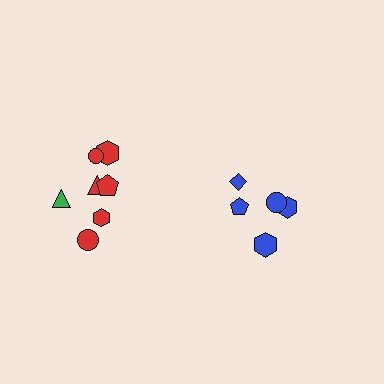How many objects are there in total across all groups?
There are 12 objects.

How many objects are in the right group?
There are 5 objects.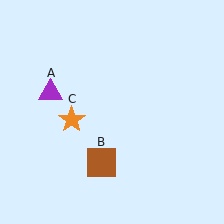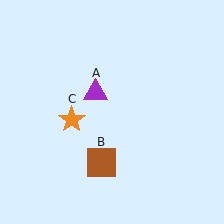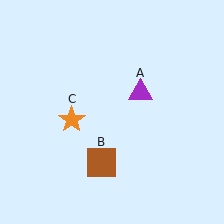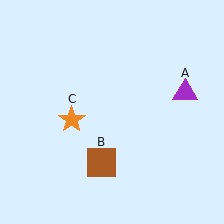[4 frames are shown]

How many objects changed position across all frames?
1 object changed position: purple triangle (object A).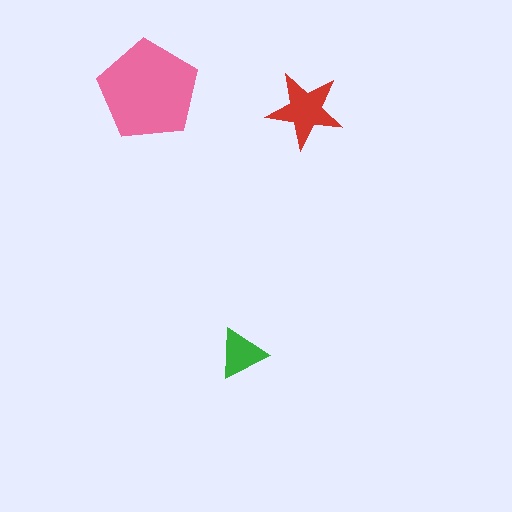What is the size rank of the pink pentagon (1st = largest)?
1st.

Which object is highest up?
The pink pentagon is topmost.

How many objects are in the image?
There are 3 objects in the image.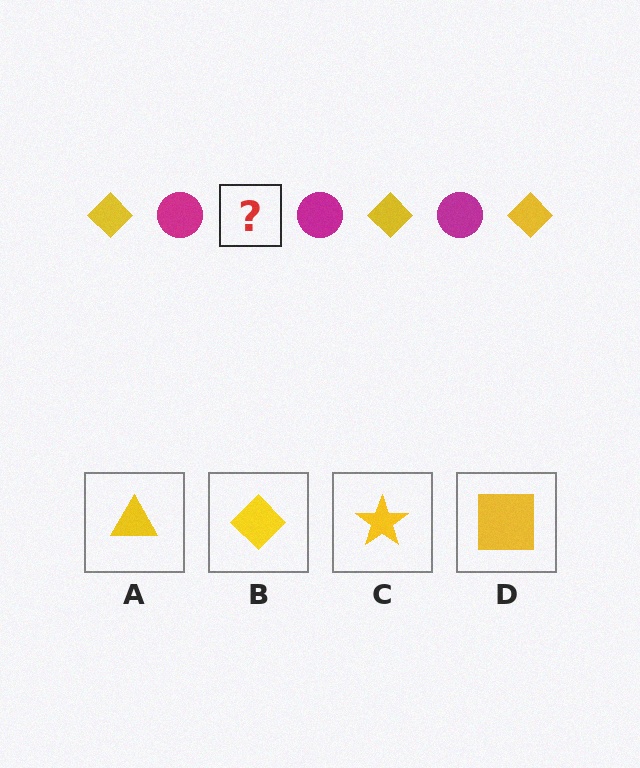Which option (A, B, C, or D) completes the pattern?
B.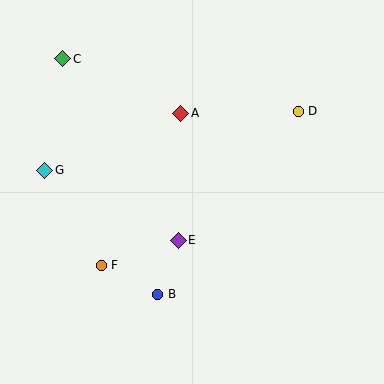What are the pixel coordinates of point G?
Point G is at (45, 170).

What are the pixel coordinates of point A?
Point A is at (181, 113).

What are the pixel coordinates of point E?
Point E is at (178, 240).